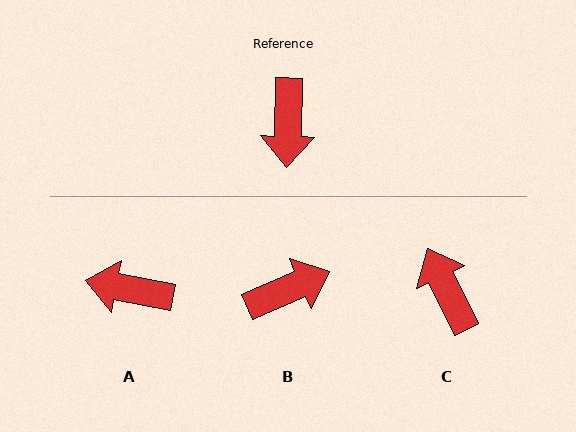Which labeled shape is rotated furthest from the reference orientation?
C, about 152 degrees away.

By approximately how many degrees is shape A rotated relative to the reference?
Approximately 99 degrees clockwise.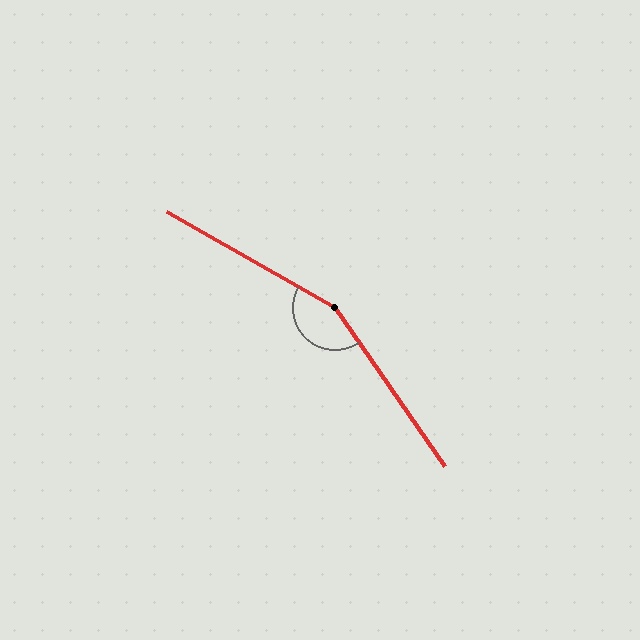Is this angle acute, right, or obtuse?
It is obtuse.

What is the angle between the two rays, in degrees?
Approximately 154 degrees.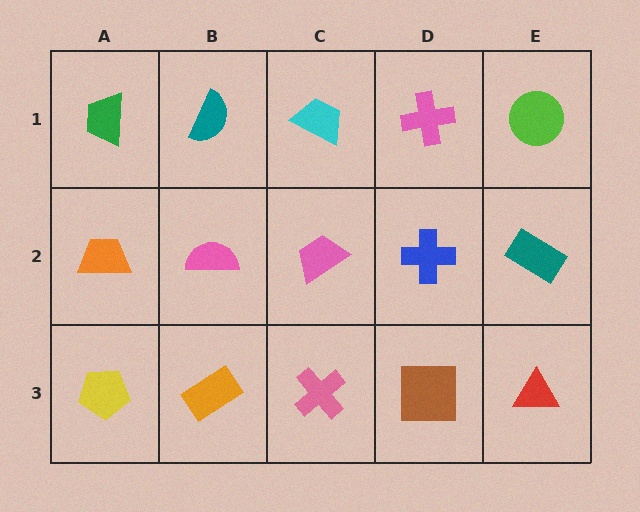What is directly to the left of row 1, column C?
A teal semicircle.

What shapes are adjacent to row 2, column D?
A pink cross (row 1, column D), a brown square (row 3, column D), a pink trapezoid (row 2, column C), a teal rectangle (row 2, column E).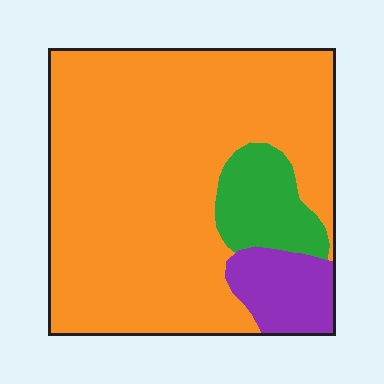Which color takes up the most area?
Orange, at roughly 80%.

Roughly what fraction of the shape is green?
Green takes up about one tenth (1/10) of the shape.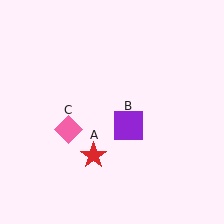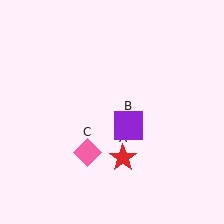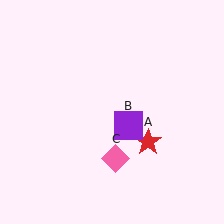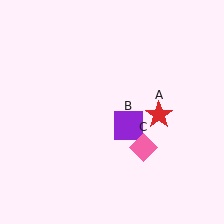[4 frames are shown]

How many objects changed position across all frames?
2 objects changed position: red star (object A), pink diamond (object C).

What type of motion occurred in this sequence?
The red star (object A), pink diamond (object C) rotated counterclockwise around the center of the scene.